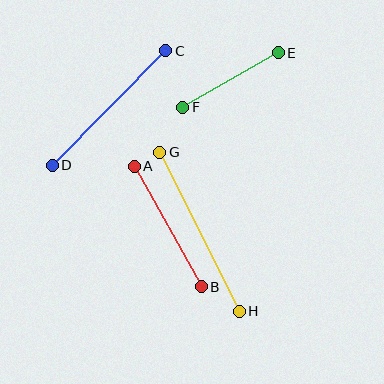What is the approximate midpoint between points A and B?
The midpoint is at approximately (168, 227) pixels.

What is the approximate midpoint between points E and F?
The midpoint is at approximately (230, 80) pixels.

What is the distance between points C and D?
The distance is approximately 161 pixels.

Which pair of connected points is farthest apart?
Points G and H are farthest apart.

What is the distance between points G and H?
The distance is approximately 178 pixels.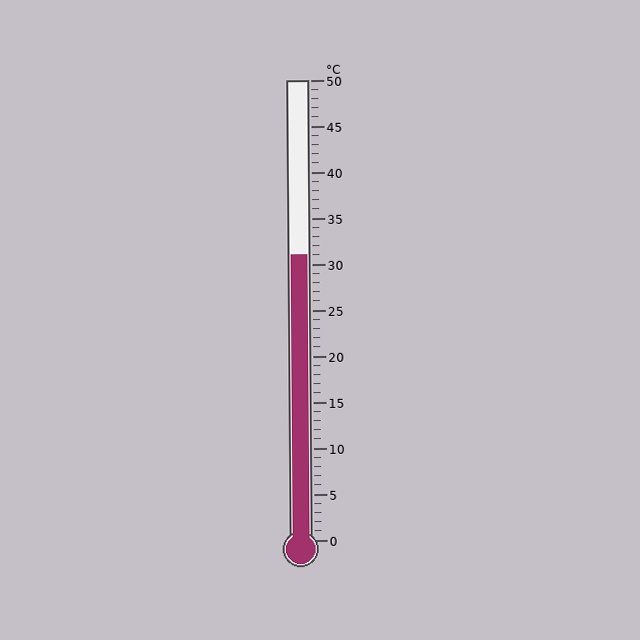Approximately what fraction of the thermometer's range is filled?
The thermometer is filled to approximately 60% of its range.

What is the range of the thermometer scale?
The thermometer scale ranges from 0°C to 50°C.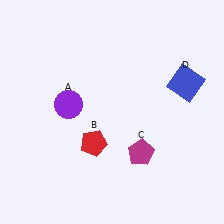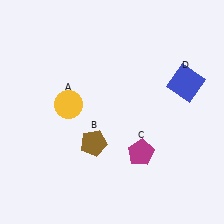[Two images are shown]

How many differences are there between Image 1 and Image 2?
There are 2 differences between the two images.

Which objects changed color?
A changed from purple to yellow. B changed from red to brown.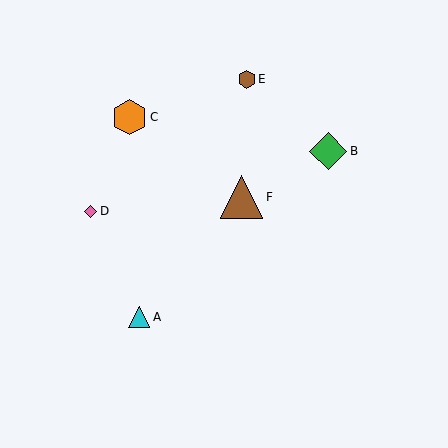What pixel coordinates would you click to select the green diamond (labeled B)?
Click at (328, 151) to select the green diamond B.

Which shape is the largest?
The brown triangle (labeled F) is the largest.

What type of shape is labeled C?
Shape C is an orange hexagon.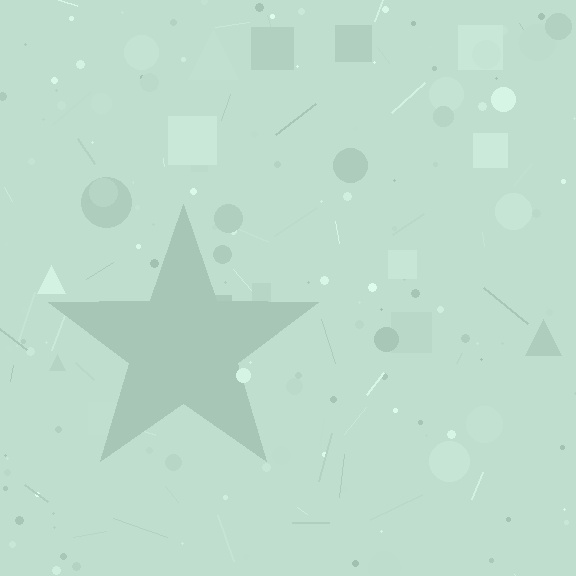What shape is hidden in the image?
A star is hidden in the image.